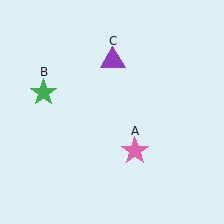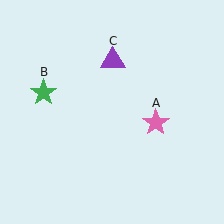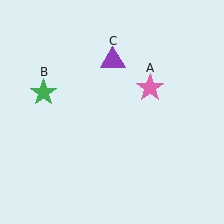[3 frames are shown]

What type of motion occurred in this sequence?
The pink star (object A) rotated counterclockwise around the center of the scene.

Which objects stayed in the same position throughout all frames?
Green star (object B) and purple triangle (object C) remained stationary.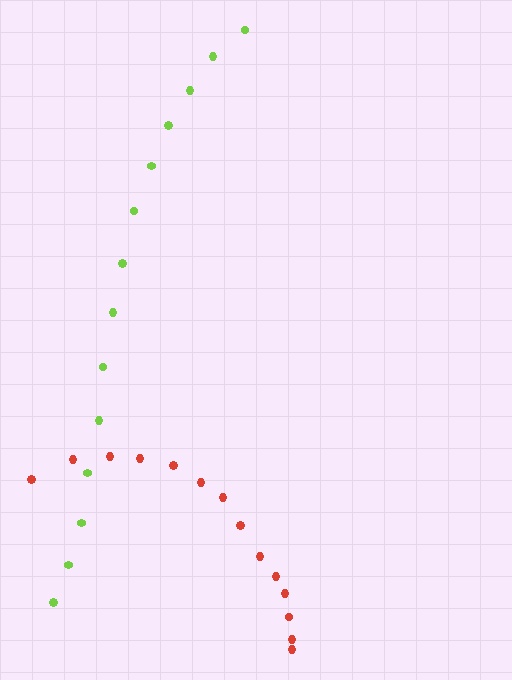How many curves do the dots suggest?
There are 2 distinct paths.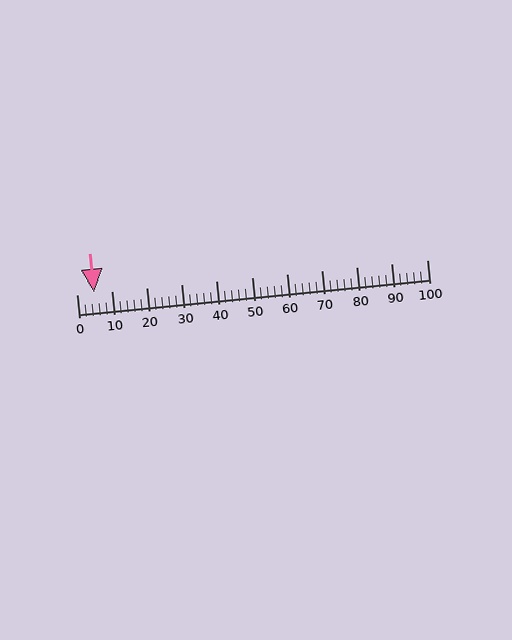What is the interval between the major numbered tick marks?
The major tick marks are spaced 10 units apart.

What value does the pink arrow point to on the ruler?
The pink arrow points to approximately 5.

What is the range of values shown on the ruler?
The ruler shows values from 0 to 100.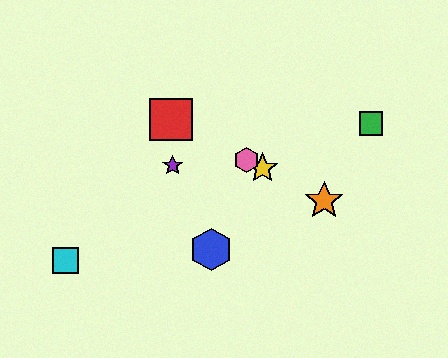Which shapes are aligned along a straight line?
The red square, the yellow star, the orange star, the pink hexagon are aligned along a straight line.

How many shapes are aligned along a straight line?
4 shapes (the red square, the yellow star, the orange star, the pink hexagon) are aligned along a straight line.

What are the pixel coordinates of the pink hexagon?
The pink hexagon is at (247, 160).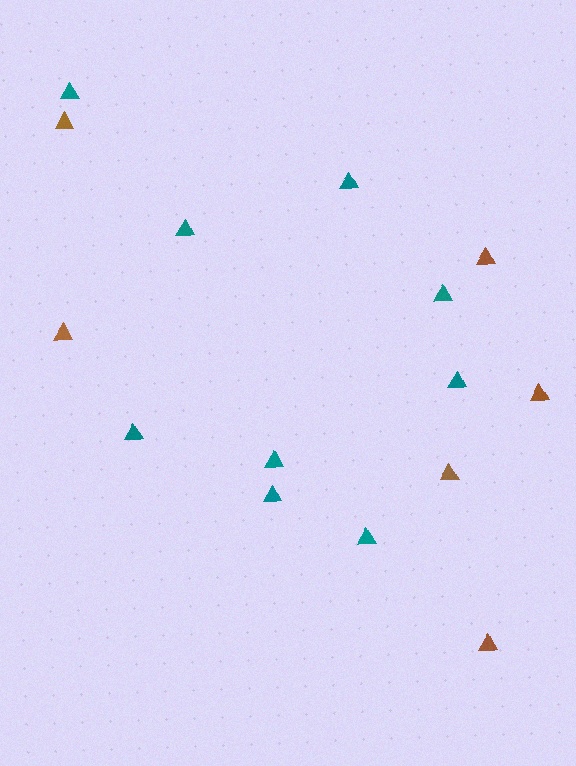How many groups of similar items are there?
There are 2 groups: one group of teal triangles (9) and one group of brown triangles (6).